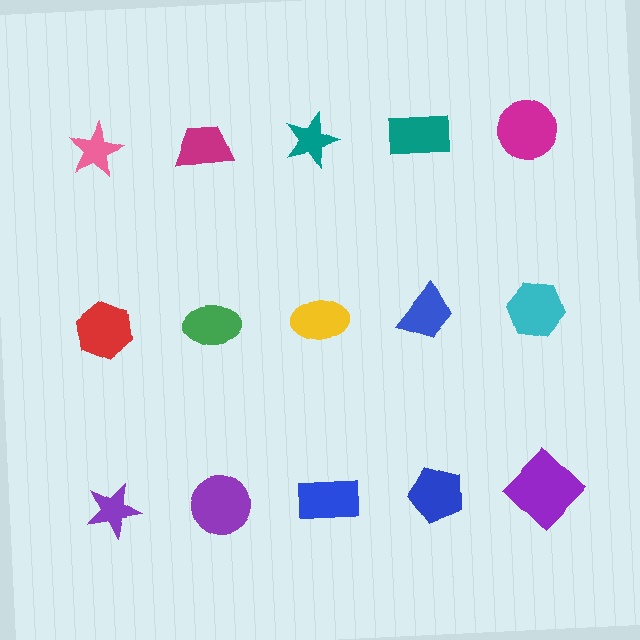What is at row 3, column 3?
A blue rectangle.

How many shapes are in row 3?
5 shapes.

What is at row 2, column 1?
A red hexagon.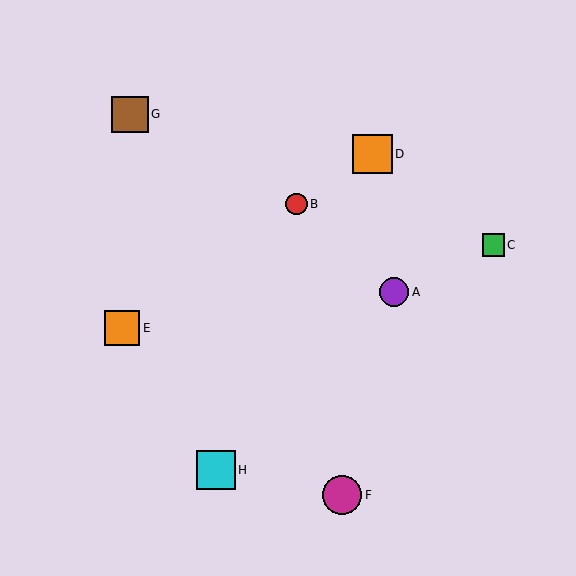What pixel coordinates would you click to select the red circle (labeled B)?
Click at (297, 204) to select the red circle B.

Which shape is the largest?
The magenta circle (labeled F) is the largest.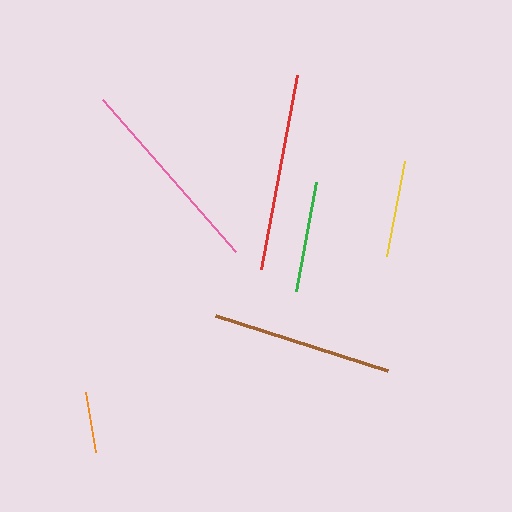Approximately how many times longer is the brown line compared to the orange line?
The brown line is approximately 3.0 times the length of the orange line.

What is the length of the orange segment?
The orange segment is approximately 60 pixels long.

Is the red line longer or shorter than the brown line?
The red line is longer than the brown line.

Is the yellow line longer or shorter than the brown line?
The brown line is longer than the yellow line.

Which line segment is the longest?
The pink line is the longest at approximately 203 pixels.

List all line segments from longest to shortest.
From longest to shortest: pink, red, brown, green, yellow, orange.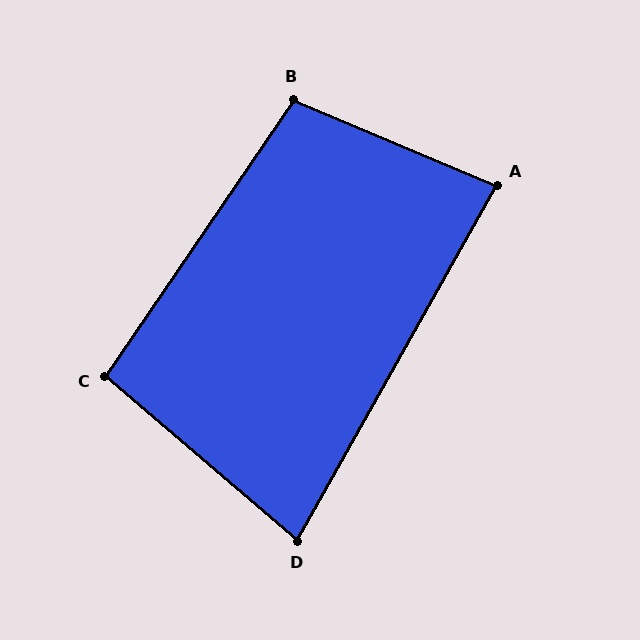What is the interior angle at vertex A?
Approximately 84 degrees (acute).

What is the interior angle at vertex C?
Approximately 96 degrees (obtuse).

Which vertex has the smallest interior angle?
D, at approximately 79 degrees.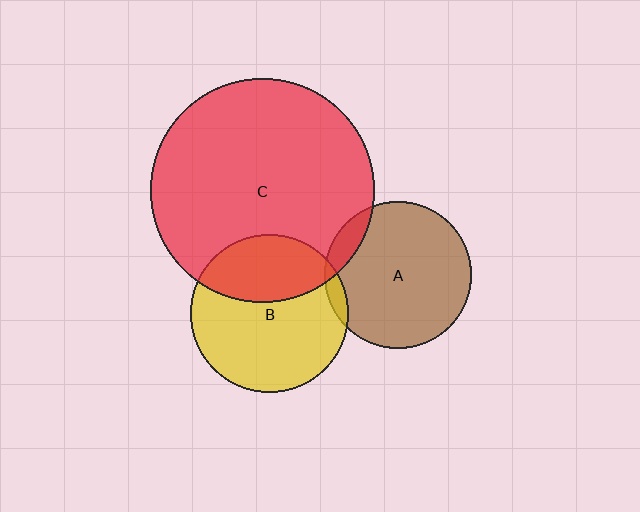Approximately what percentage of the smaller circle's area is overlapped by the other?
Approximately 35%.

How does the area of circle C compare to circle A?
Approximately 2.3 times.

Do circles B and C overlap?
Yes.